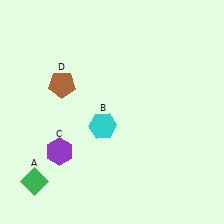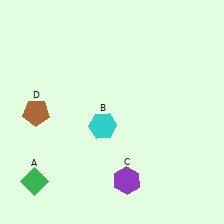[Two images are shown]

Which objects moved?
The objects that moved are: the purple hexagon (C), the brown pentagon (D).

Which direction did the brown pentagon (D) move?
The brown pentagon (D) moved down.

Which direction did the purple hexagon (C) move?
The purple hexagon (C) moved right.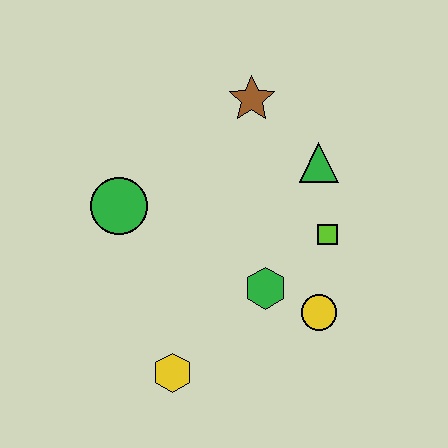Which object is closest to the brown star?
The green triangle is closest to the brown star.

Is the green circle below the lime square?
No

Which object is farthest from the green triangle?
The yellow hexagon is farthest from the green triangle.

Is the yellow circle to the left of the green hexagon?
No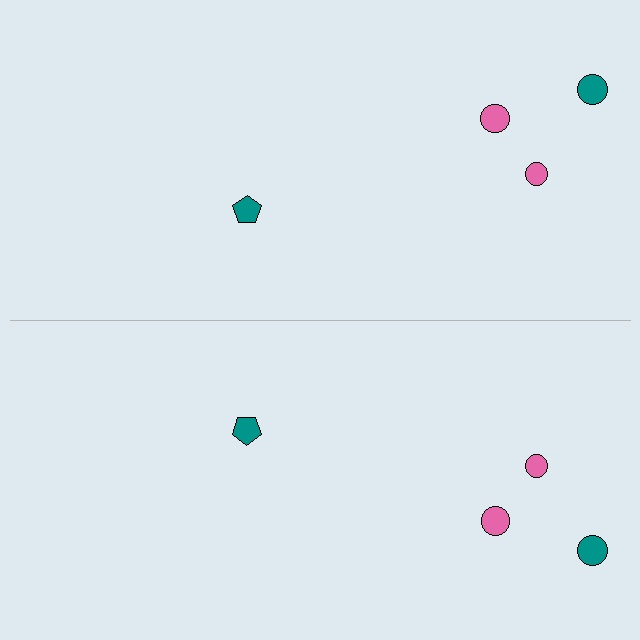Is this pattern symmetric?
Yes, this pattern has bilateral (reflection) symmetry.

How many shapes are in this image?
There are 8 shapes in this image.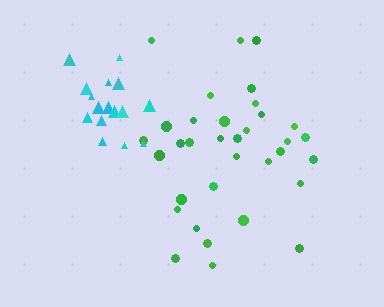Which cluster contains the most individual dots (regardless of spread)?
Green (34).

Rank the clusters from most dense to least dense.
cyan, green.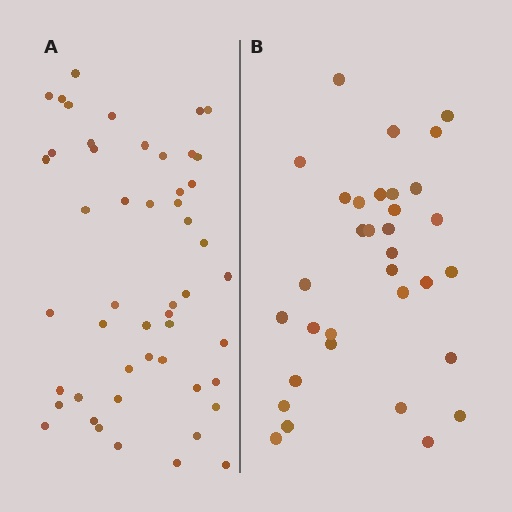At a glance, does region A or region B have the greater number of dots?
Region A (the left region) has more dots.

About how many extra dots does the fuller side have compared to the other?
Region A has approximately 15 more dots than region B.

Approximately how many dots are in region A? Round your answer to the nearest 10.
About 50 dots.